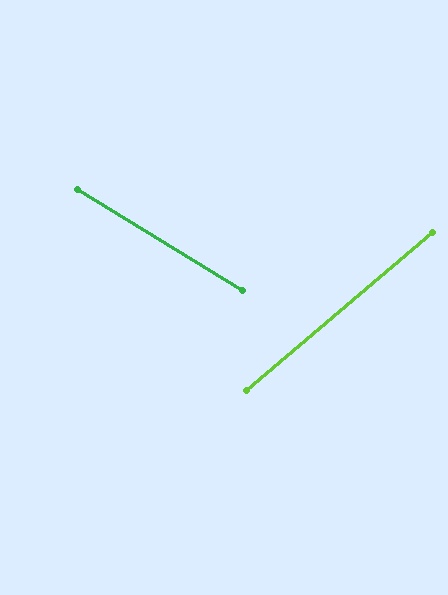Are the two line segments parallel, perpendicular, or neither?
Neither parallel nor perpendicular — they differ by about 72°.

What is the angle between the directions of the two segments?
Approximately 72 degrees.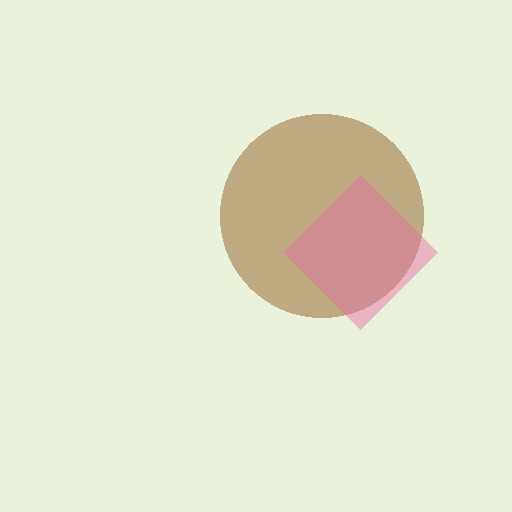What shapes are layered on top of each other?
The layered shapes are: a brown circle, a pink diamond.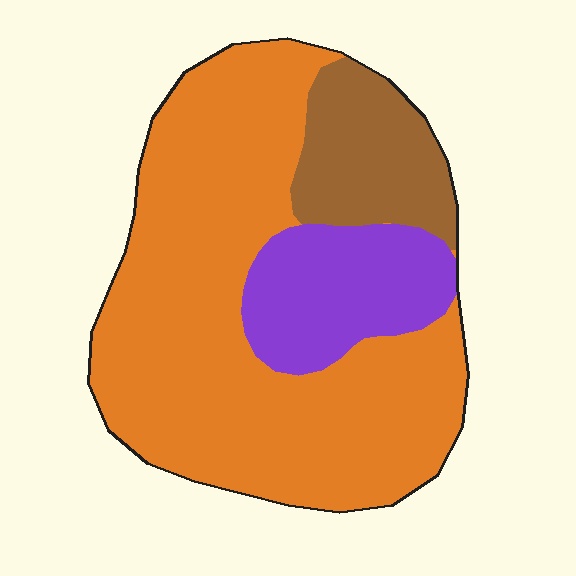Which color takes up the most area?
Orange, at roughly 70%.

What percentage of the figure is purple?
Purple takes up about one sixth (1/6) of the figure.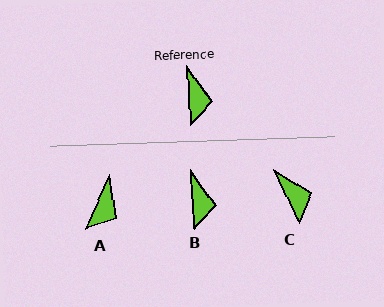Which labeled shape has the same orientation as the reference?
B.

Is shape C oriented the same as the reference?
No, it is off by about 23 degrees.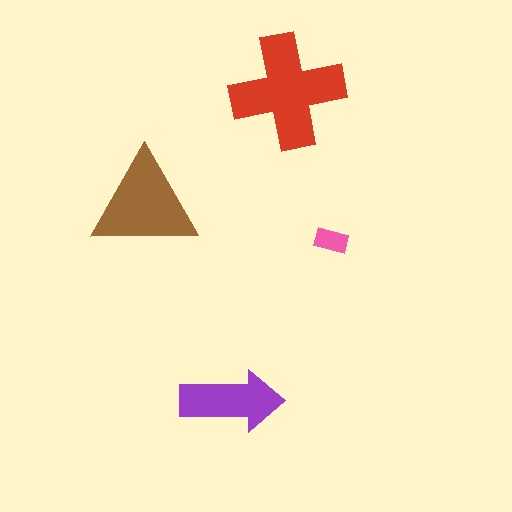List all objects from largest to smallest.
The red cross, the brown triangle, the purple arrow, the pink rectangle.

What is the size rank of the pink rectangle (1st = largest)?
4th.